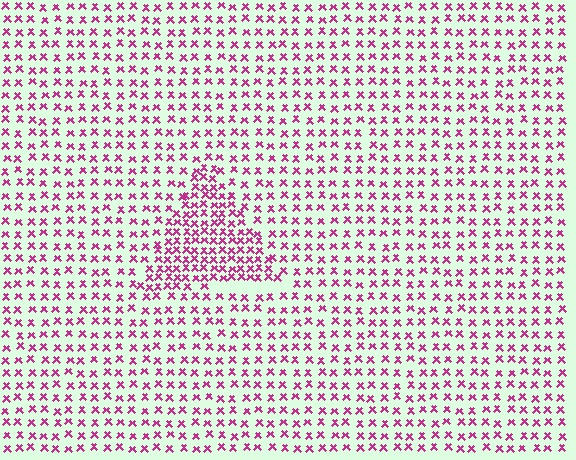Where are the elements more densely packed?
The elements are more densely packed inside the triangle boundary.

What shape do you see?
I see a triangle.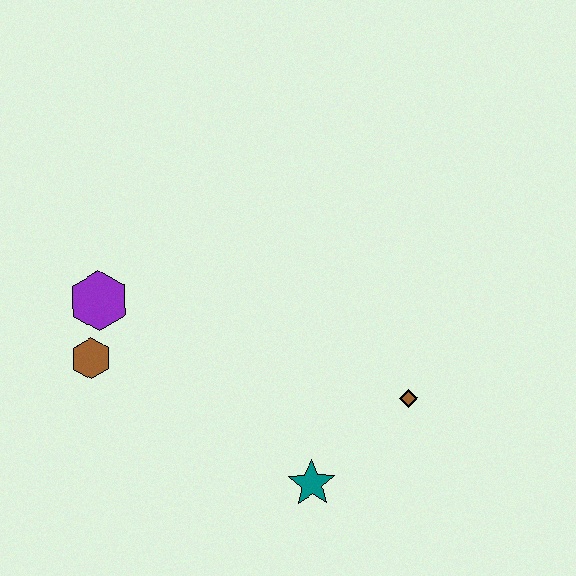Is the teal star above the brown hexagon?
No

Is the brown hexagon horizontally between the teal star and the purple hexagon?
No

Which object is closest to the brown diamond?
The teal star is closest to the brown diamond.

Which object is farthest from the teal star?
The purple hexagon is farthest from the teal star.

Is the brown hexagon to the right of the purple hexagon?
No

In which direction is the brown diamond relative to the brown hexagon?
The brown diamond is to the right of the brown hexagon.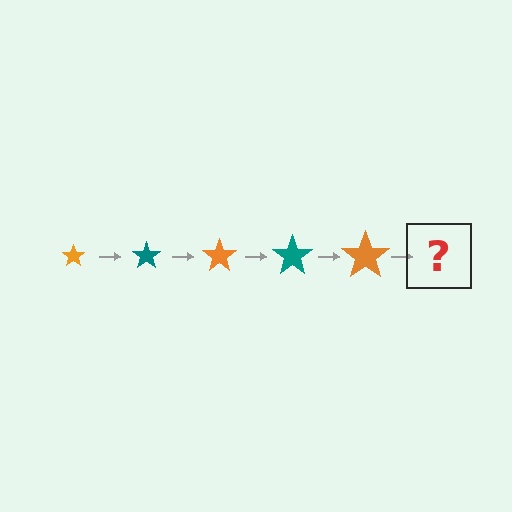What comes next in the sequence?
The next element should be a teal star, larger than the previous one.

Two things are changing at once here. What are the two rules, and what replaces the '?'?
The two rules are that the star grows larger each step and the color cycles through orange and teal. The '?' should be a teal star, larger than the previous one.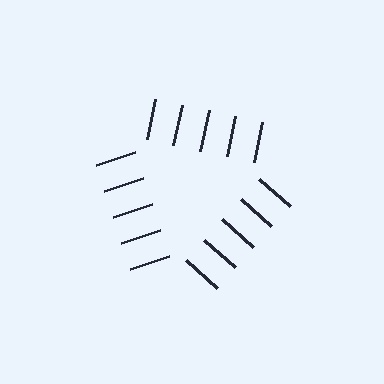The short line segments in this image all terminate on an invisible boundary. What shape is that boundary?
An illusory triangle — the line segments terminate on its edges but no continuous stroke is drawn.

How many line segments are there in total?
15 — 5 along each of the 3 edges.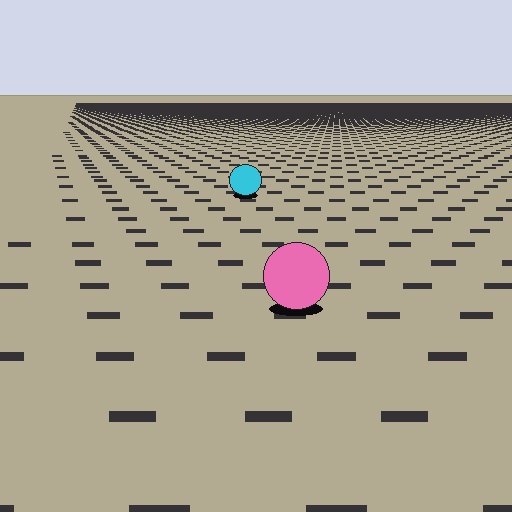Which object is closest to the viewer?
The pink circle is closest. The texture marks near it are larger and more spread out.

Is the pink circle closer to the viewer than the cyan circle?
Yes. The pink circle is closer — you can tell from the texture gradient: the ground texture is coarser near it.